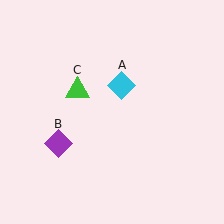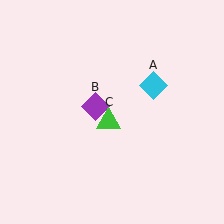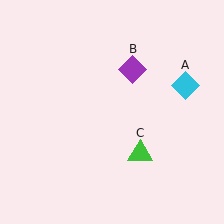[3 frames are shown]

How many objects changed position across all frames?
3 objects changed position: cyan diamond (object A), purple diamond (object B), green triangle (object C).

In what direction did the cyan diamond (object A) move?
The cyan diamond (object A) moved right.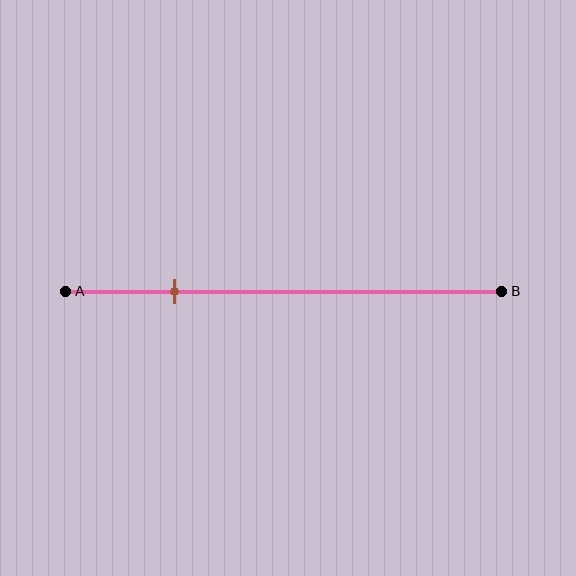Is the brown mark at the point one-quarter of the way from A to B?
Yes, the mark is approximately at the one-quarter point.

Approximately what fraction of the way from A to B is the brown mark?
The brown mark is approximately 25% of the way from A to B.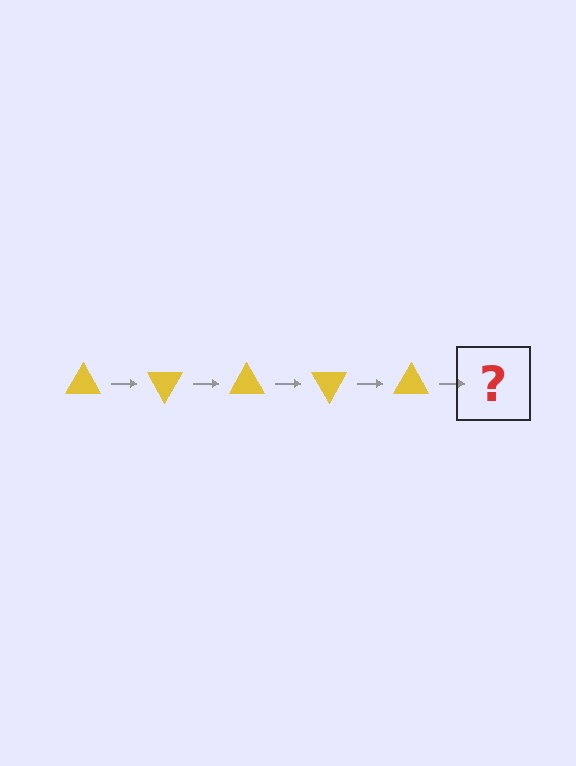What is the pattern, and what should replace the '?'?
The pattern is that the triangle rotates 60 degrees each step. The '?' should be a yellow triangle rotated 300 degrees.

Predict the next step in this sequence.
The next step is a yellow triangle rotated 300 degrees.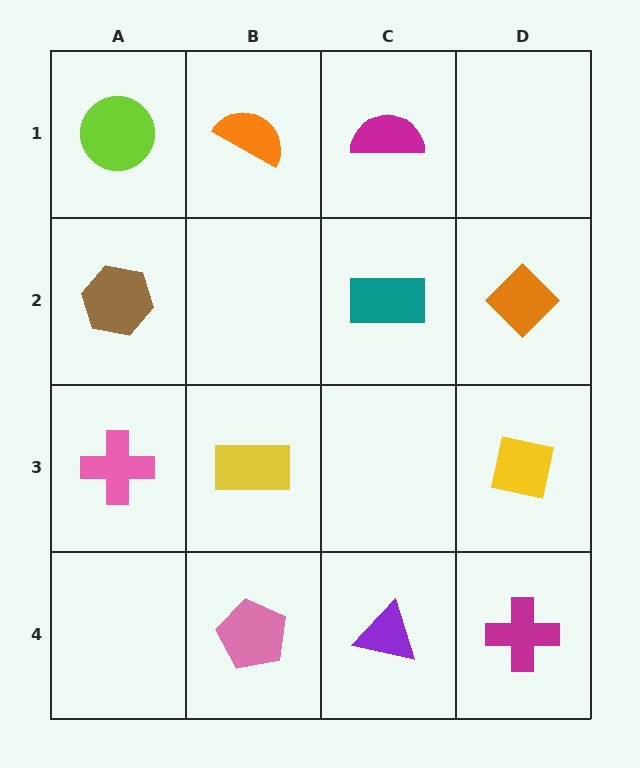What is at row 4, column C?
A purple triangle.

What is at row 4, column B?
A pink pentagon.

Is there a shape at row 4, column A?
No, that cell is empty.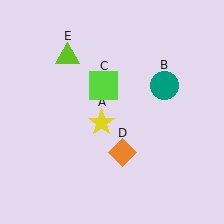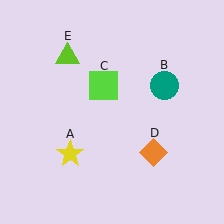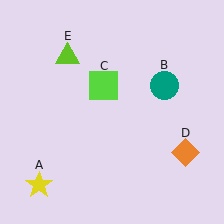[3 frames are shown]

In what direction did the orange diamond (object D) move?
The orange diamond (object D) moved right.